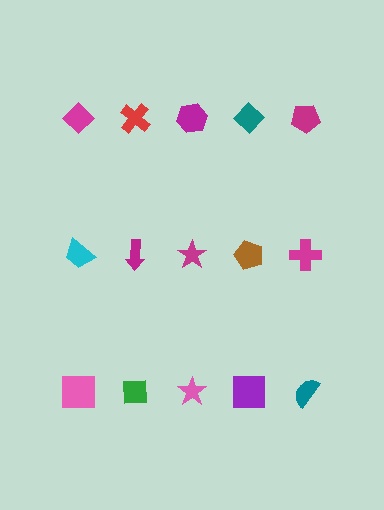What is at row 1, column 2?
A red cross.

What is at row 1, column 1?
A magenta diamond.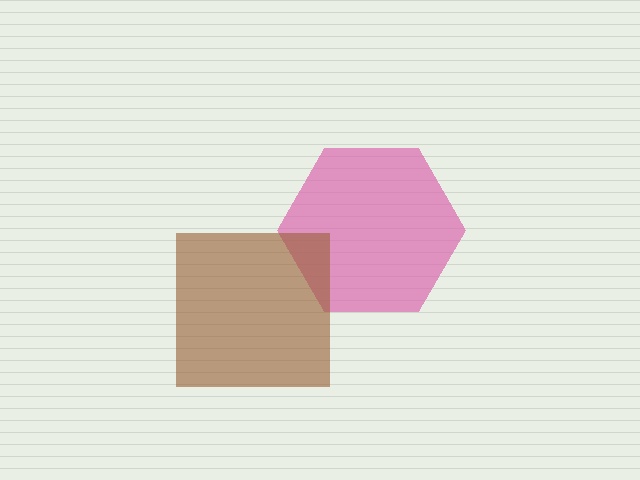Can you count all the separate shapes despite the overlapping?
Yes, there are 2 separate shapes.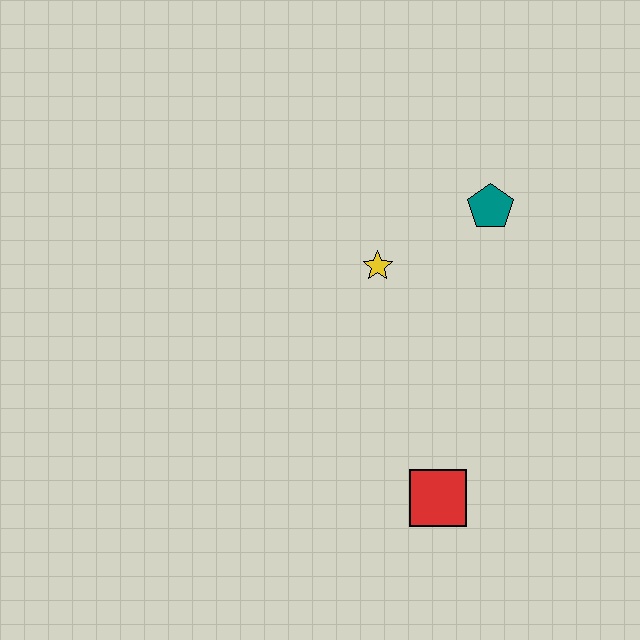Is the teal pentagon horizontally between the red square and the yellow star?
No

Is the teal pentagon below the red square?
No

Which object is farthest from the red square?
The teal pentagon is farthest from the red square.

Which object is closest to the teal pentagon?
The yellow star is closest to the teal pentagon.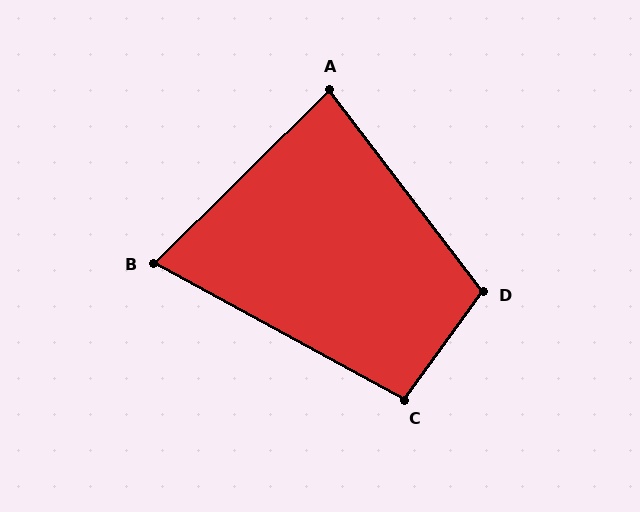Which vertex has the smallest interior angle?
B, at approximately 73 degrees.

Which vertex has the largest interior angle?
D, at approximately 107 degrees.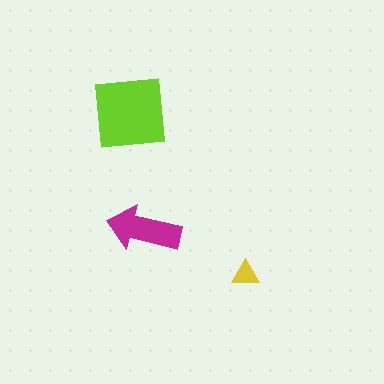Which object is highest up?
The lime square is topmost.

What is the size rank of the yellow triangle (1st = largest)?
3rd.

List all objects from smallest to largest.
The yellow triangle, the magenta arrow, the lime square.